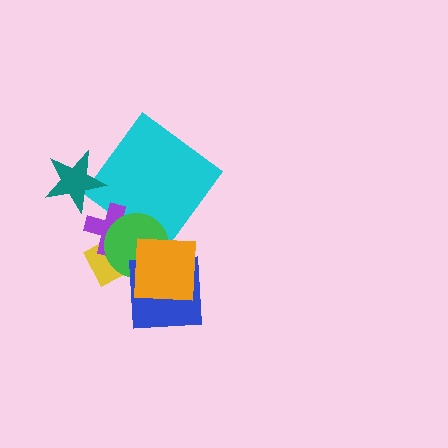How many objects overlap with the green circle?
5 objects overlap with the green circle.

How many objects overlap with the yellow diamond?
3 objects overlap with the yellow diamond.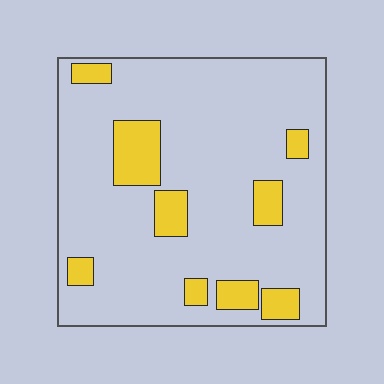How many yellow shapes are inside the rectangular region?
9.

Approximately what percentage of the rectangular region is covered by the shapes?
Approximately 15%.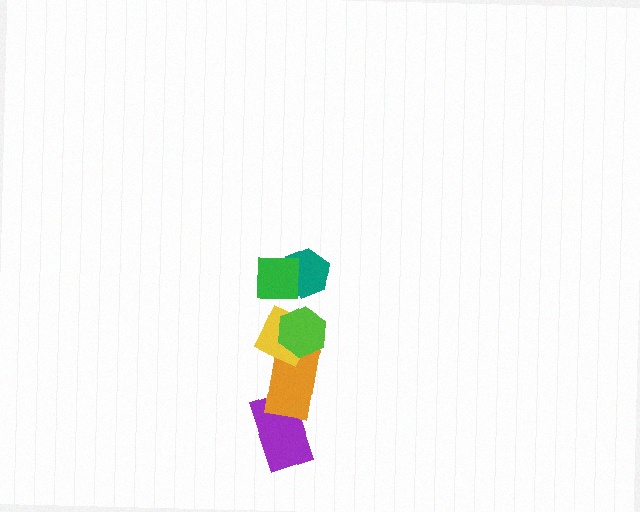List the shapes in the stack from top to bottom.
From top to bottom: the green square, the teal hexagon, the lime hexagon, the yellow diamond, the orange rectangle, the purple rectangle.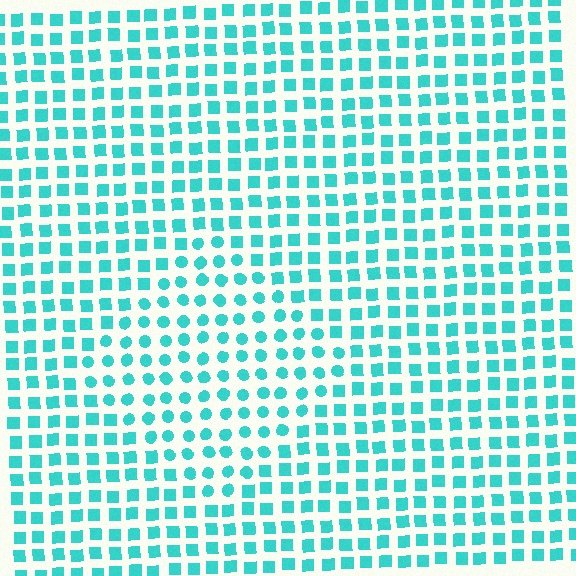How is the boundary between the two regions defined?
The boundary is defined by a change in element shape: circles inside vs. squares outside. All elements share the same color and spacing.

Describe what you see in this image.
The image is filled with small cyan elements arranged in a uniform grid. A diamond-shaped region contains circles, while the surrounding area contains squares. The boundary is defined purely by the change in element shape.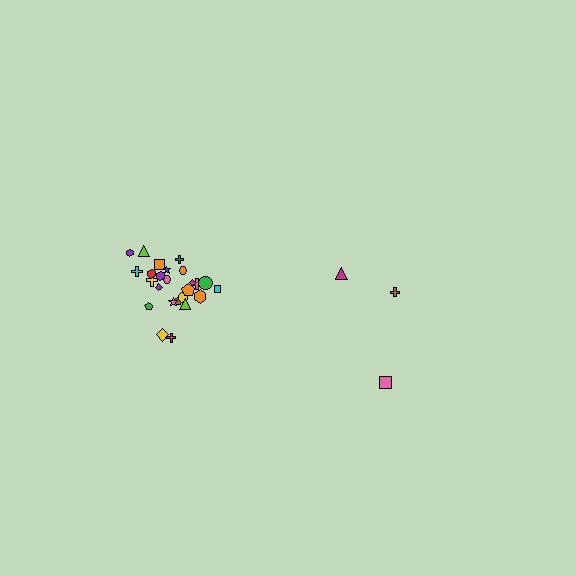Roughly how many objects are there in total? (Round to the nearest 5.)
Roughly 30 objects in total.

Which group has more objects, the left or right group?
The left group.